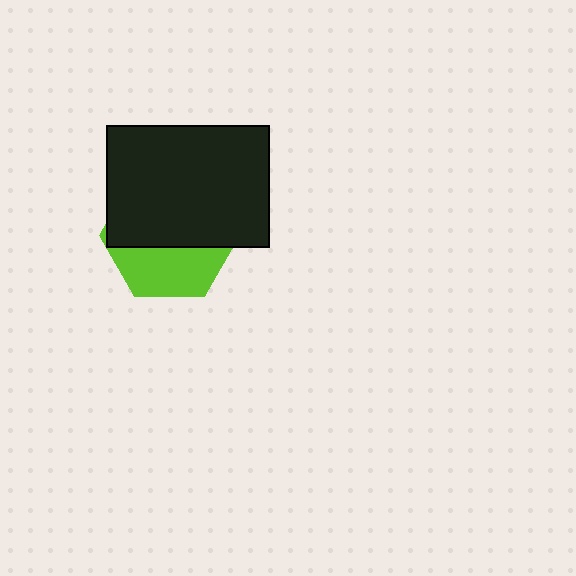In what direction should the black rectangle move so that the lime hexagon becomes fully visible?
The black rectangle should move up. That is the shortest direction to clear the overlap and leave the lime hexagon fully visible.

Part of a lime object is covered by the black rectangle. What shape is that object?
It is a hexagon.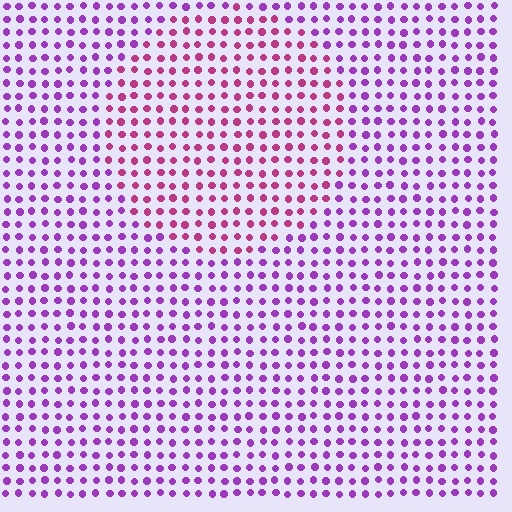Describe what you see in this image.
The image is filled with small purple elements in a uniform arrangement. A circle-shaped region is visible where the elements are tinted to a slightly different hue, forming a subtle color boundary.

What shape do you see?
I see a circle.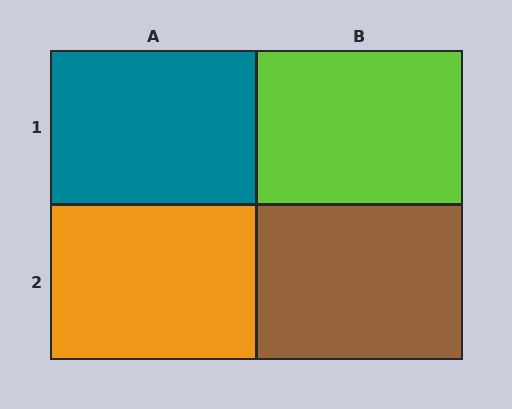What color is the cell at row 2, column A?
Orange.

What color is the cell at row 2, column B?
Brown.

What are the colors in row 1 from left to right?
Teal, lime.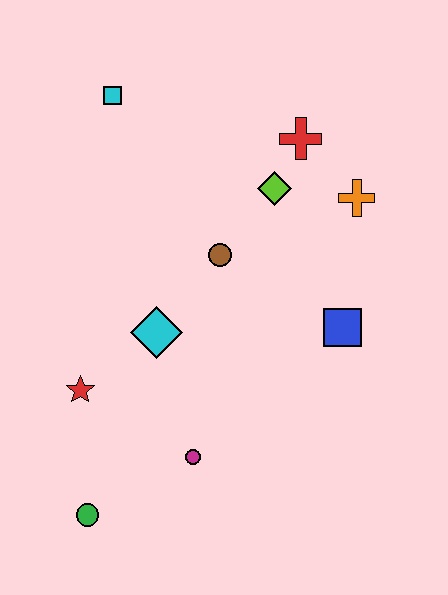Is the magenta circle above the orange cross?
No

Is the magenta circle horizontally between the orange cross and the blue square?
No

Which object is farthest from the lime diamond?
The green circle is farthest from the lime diamond.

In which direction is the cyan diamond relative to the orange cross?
The cyan diamond is to the left of the orange cross.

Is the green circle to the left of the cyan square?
Yes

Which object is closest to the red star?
The cyan diamond is closest to the red star.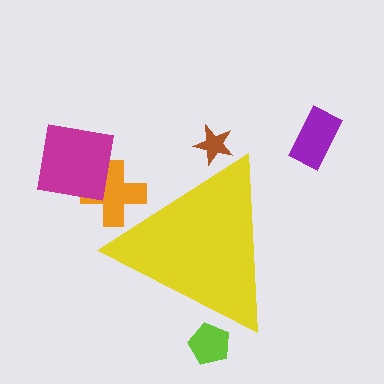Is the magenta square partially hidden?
No, the magenta square is fully visible.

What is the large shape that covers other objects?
A yellow triangle.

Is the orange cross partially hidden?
Yes, the orange cross is partially hidden behind the yellow triangle.